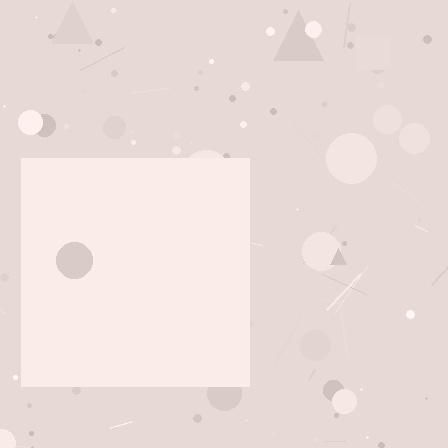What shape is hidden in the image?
A square is hidden in the image.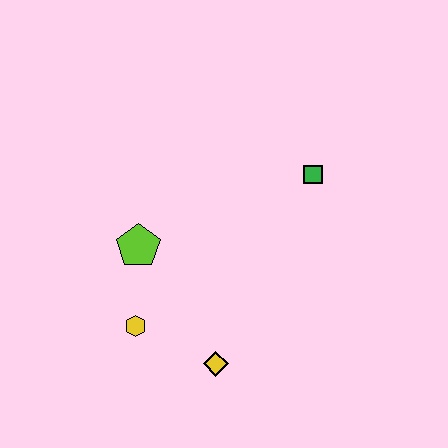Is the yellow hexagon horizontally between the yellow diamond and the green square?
No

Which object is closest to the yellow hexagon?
The lime pentagon is closest to the yellow hexagon.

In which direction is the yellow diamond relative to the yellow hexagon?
The yellow diamond is to the right of the yellow hexagon.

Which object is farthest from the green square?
The yellow hexagon is farthest from the green square.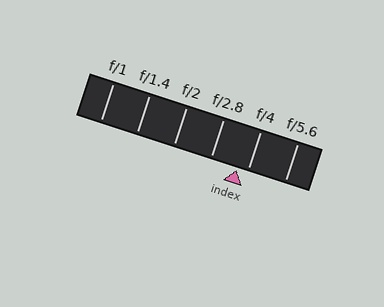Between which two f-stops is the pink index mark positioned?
The index mark is between f/2.8 and f/4.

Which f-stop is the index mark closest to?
The index mark is closest to f/4.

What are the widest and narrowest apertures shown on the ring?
The widest aperture shown is f/1 and the narrowest is f/5.6.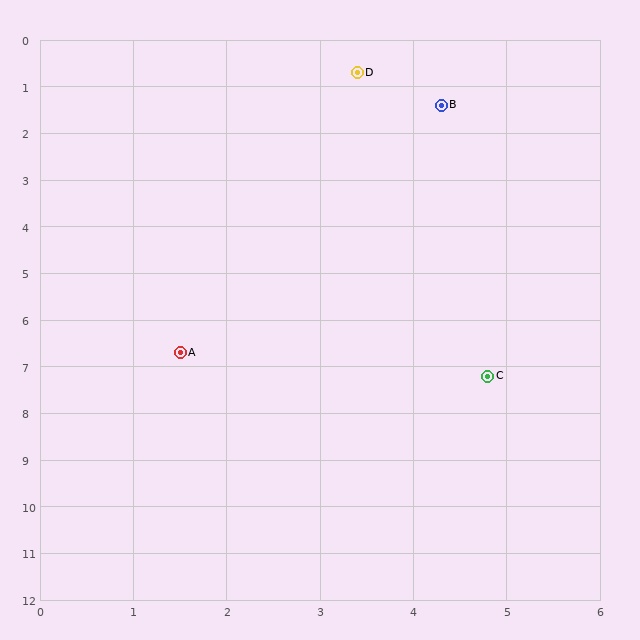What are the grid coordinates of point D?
Point D is at approximately (3.4, 0.7).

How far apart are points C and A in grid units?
Points C and A are about 3.3 grid units apart.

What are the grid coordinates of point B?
Point B is at approximately (4.3, 1.4).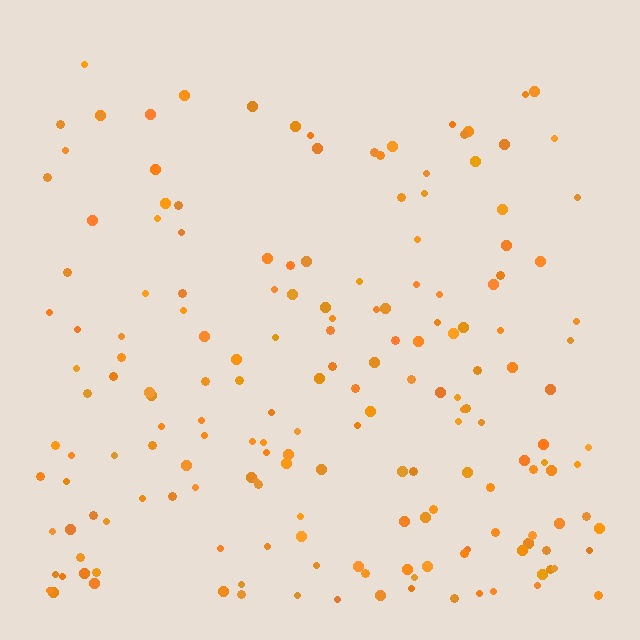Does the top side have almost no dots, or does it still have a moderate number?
Still a moderate number, just noticeably fewer than the bottom.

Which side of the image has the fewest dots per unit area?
The top.